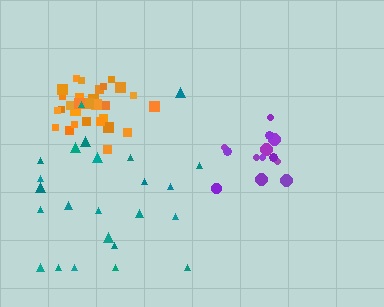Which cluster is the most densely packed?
Orange.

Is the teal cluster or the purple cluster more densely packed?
Purple.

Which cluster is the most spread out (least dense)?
Teal.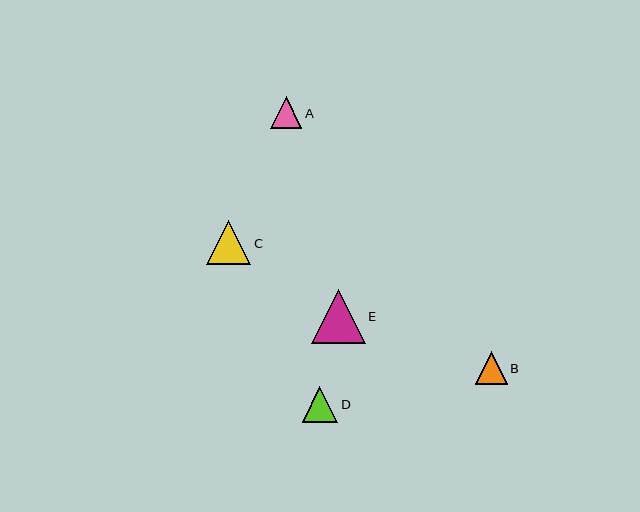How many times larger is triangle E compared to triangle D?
Triangle E is approximately 1.5 times the size of triangle D.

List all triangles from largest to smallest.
From largest to smallest: E, C, D, B, A.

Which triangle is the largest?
Triangle E is the largest with a size of approximately 54 pixels.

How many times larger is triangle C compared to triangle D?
Triangle C is approximately 1.2 times the size of triangle D.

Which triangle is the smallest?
Triangle A is the smallest with a size of approximately 31 pixels.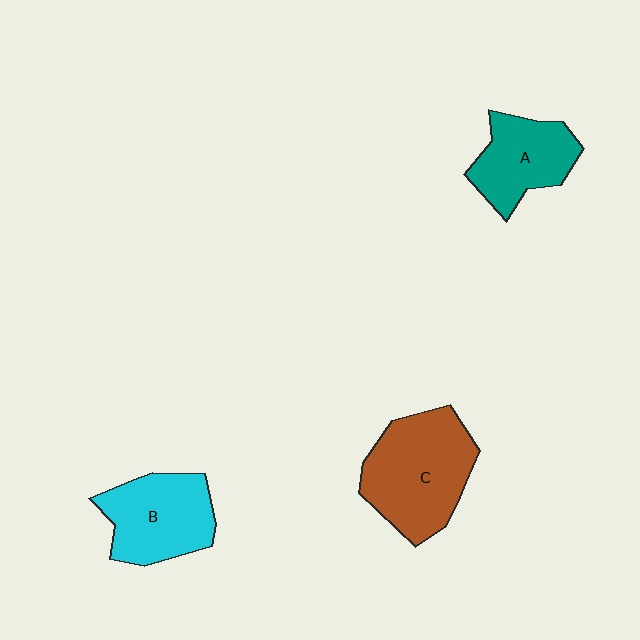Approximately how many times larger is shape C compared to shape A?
Approximately 1.5 times.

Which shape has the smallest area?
Shape A (teal).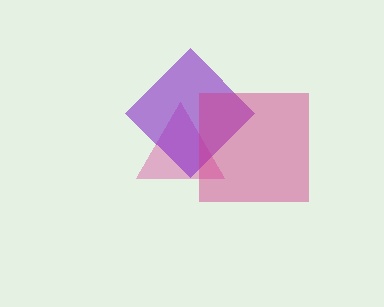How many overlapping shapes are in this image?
There are 3 overlapping shapes in the image.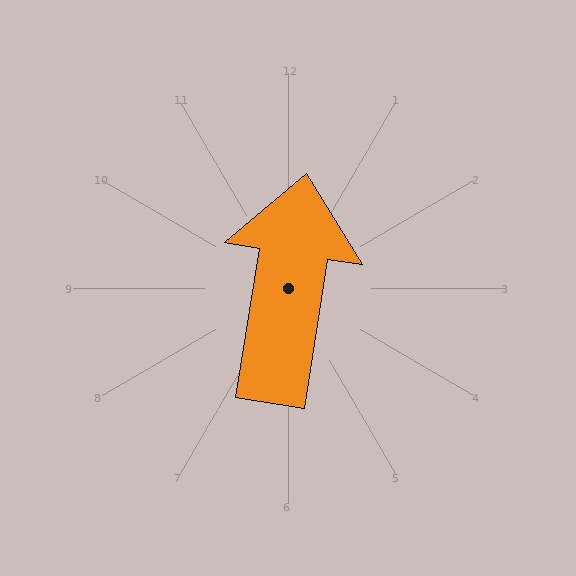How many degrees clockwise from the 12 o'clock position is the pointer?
Approximately 9 degrees.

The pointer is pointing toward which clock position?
Roughly 12 o'clock.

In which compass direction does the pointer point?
North.